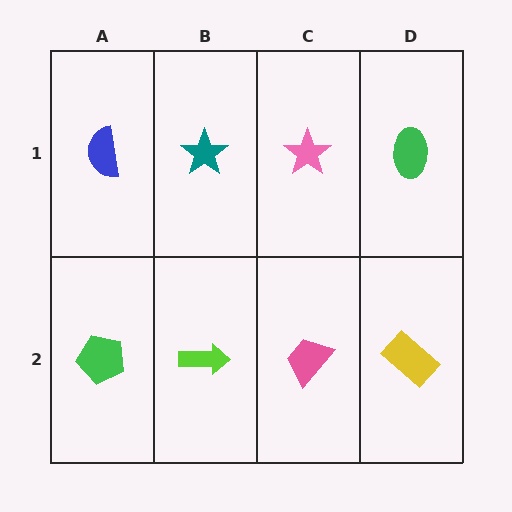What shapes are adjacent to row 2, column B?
A teal star (row 1, column B), a green pentagon (row 2, column A), a pink trapezoid (row 2, column C).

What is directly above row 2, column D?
A green ellipse.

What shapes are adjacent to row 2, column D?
A green ellipse (row 1, column D), a pink trapezoid (row 2, column C).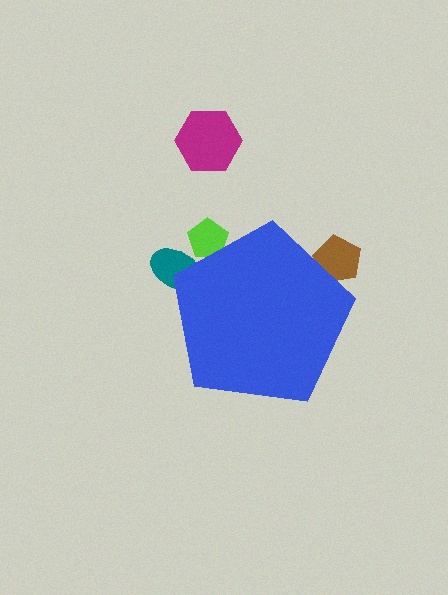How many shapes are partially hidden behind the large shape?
3 shapes are partially hidden.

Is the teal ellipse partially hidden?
Yes, the teal ellipse is partially hidden behind the blue pentagon.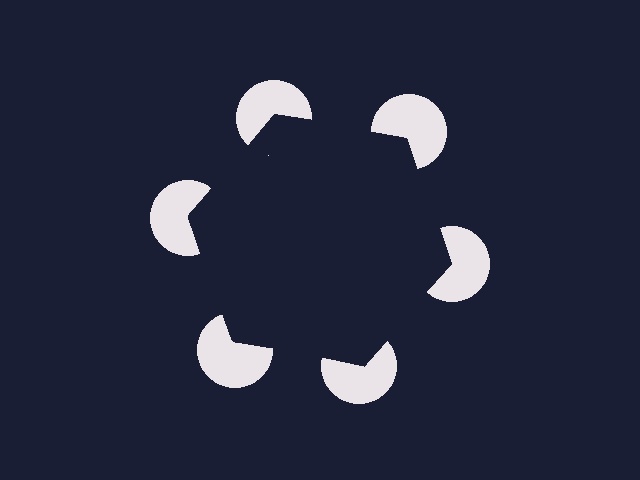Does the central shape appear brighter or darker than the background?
It typically appears slightly darker than the background, even though no actual brightness change is drawn.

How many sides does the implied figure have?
6 sides.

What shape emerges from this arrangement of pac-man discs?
An illusory hexagon — its edges are inferred from the aligned wedge cuts in the pac-man discs, not physically drawn.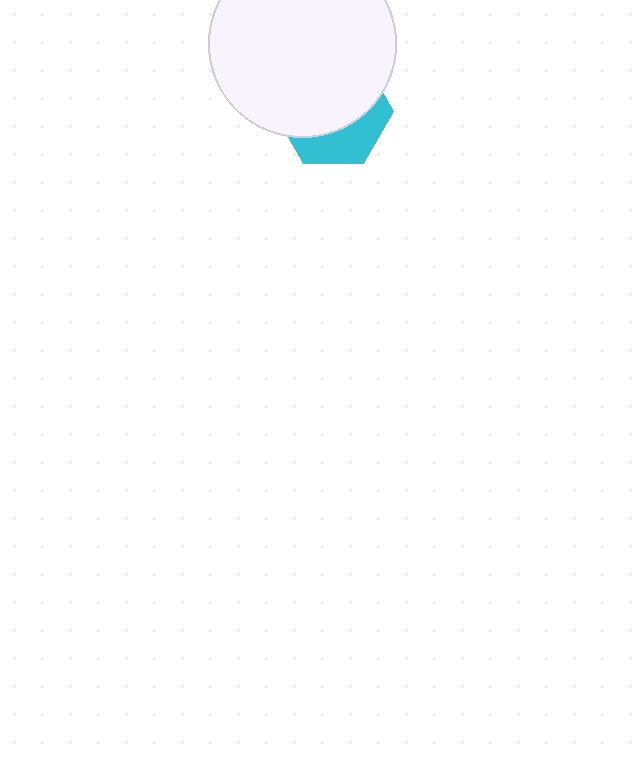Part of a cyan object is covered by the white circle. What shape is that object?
It is a hexagon.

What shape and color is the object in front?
The object in front is a white circle.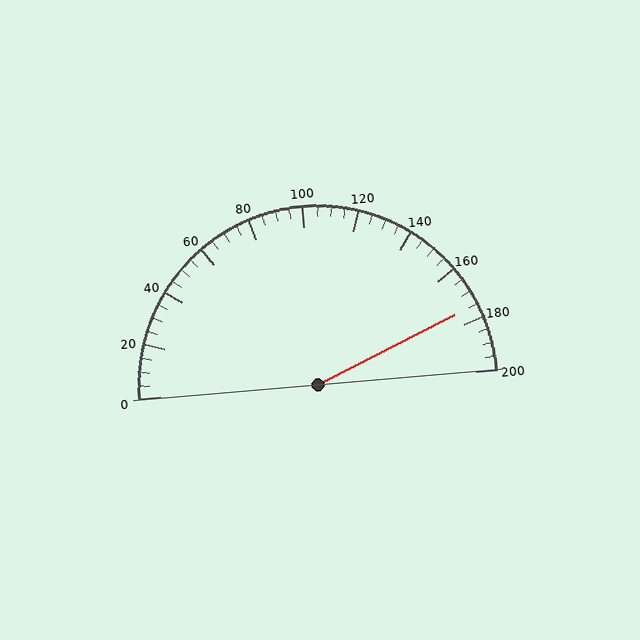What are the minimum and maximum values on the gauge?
The gauge ranges from 0 to 200.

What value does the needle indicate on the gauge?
The needle indicates approximately 175.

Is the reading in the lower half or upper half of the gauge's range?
The reading is in the upper half of the range (0 to 200).